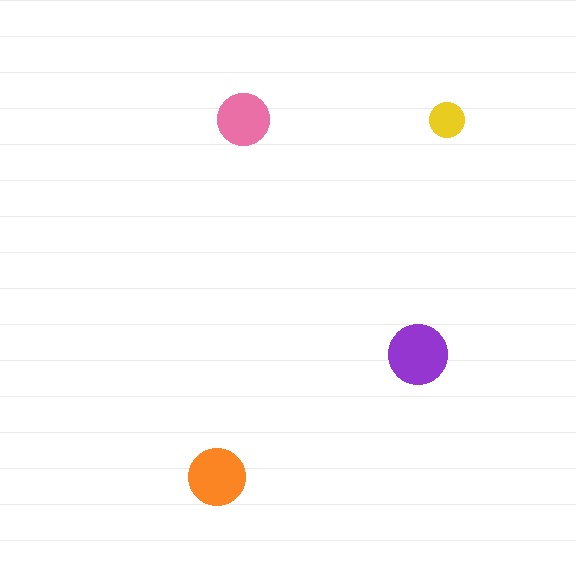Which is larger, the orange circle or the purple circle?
The purple one.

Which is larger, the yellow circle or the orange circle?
The orange one.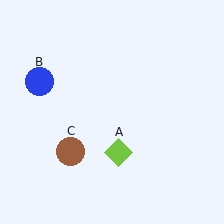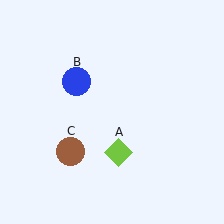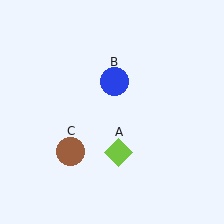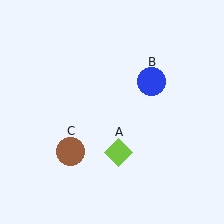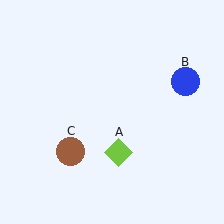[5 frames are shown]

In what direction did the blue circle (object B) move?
The blue circle (object B) moved right.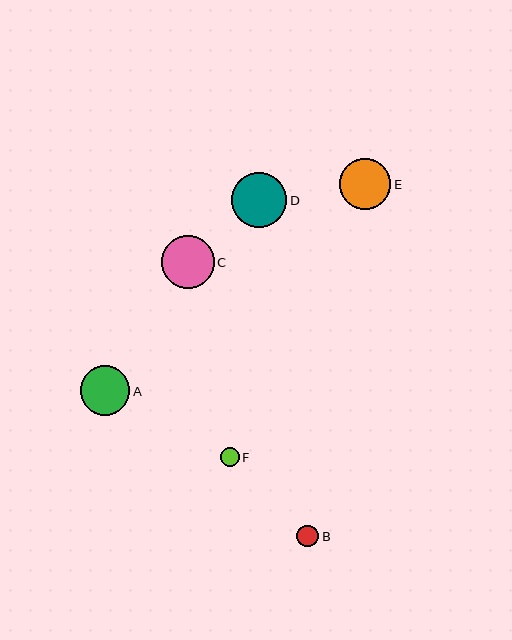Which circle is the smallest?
Circle F is the smallest with a size of approximately 19 pixels.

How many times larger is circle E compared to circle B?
Circle E is approximately 2.4 times the size of circle B.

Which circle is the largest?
Circle D is the largest with a size of approximately 55 pixels.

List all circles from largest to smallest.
From largest to smallest: D, C, E, A, B, F.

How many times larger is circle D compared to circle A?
Circle D is approximately 1.1 times the size of circle A.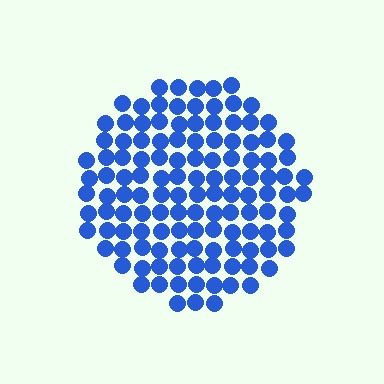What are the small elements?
The small elements are circles.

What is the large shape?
The large shape is a circle.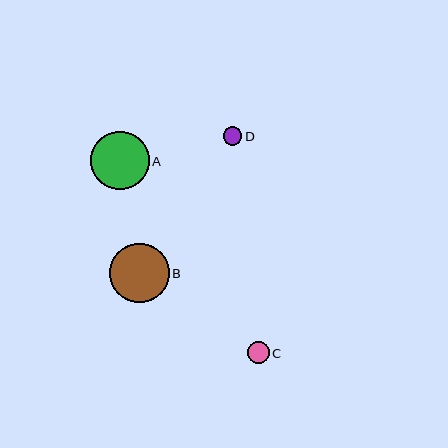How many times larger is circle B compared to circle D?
Circle B is approximately 3.2 times the size of circle D.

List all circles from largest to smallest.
From largest to smallest: B, A, C, D.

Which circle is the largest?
Circle B is the largest with a size of approximately 60 pixels.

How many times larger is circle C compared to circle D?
Circle C is approximately 1.2 times the size of circle D.